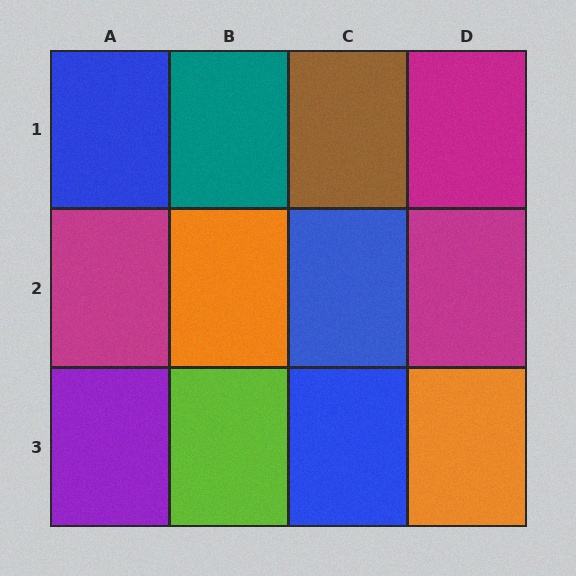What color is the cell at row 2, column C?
Blue.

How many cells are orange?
2 cells are orange.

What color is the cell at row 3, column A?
Purple.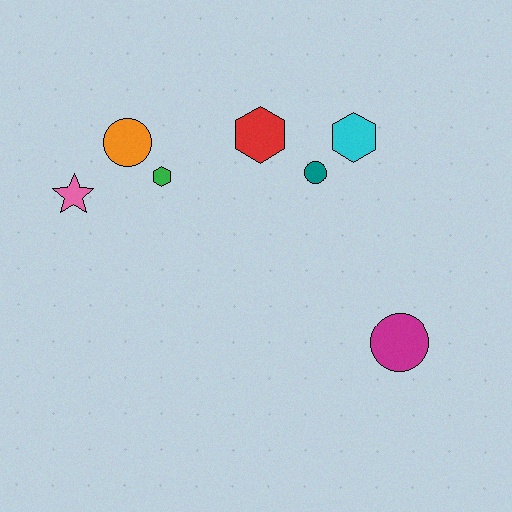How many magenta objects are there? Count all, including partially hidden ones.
There is 1 magenta object.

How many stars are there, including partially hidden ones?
There is 1 star.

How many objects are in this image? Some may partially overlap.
There are 7 objects.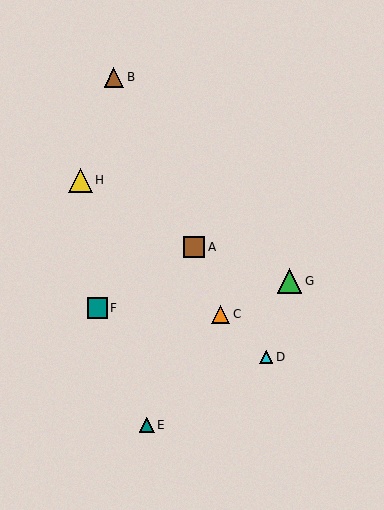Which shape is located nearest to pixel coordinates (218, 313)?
The orange triangle (labeled C) at (221, 314) is nearest to that location.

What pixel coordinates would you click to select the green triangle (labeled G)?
Click at (289, 281) to select the green triangle G.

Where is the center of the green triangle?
The center of the green triangle is at (289, 281).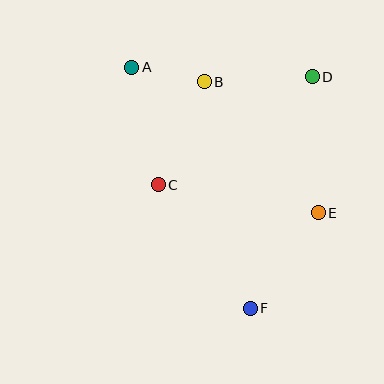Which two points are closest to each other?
Points A and B are closest to each other.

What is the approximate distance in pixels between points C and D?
The distance between C and D is approximately 188 pixels.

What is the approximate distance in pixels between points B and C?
The distance between B and C is approximately 113 pixels.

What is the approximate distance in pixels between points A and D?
The distance between A and D is approximately 181 pixels.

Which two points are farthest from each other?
Points A and F are farthest from each other.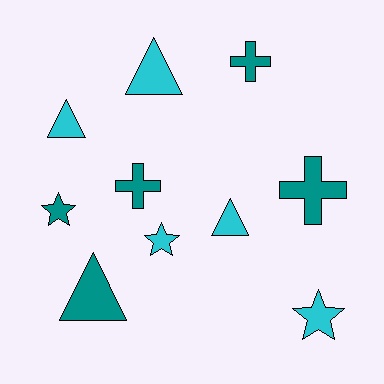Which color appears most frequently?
Cyan, with 5 objects.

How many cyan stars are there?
There are 2 cyan stars.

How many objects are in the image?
There are 10 objects.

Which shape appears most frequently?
Triangle, with 4 objects.